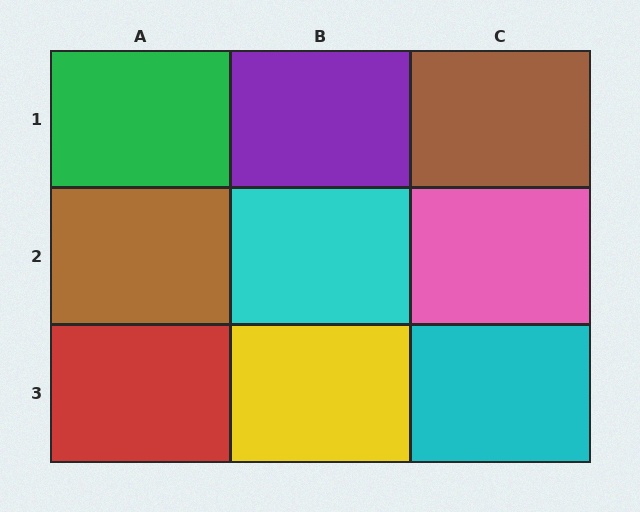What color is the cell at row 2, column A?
Brown.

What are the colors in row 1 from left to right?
Green, purple, brown.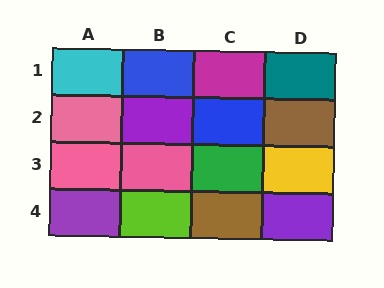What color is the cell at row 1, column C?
Magenta.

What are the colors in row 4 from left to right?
Purple, lime, brown, purple.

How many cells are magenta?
1 cell is magenta.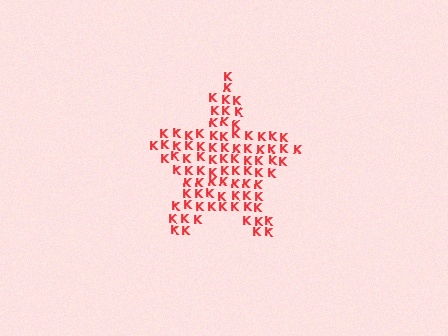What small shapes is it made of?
It is made of small letter K's.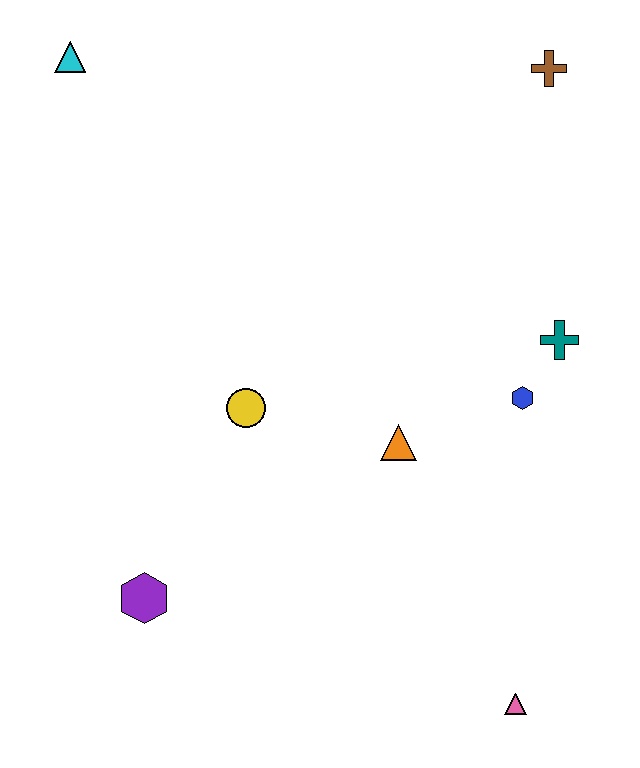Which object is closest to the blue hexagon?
The teal cross is closest to the blue hexagon.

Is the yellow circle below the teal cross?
Yes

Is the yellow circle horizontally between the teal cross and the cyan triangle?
Yes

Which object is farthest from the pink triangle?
The cyan triangle is farthest from the pink triangle.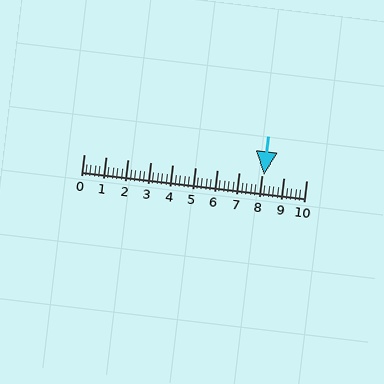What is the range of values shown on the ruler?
The ruler shows values from 0 to 10.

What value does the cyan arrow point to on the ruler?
The cyan arrow points to approximately 8.1.